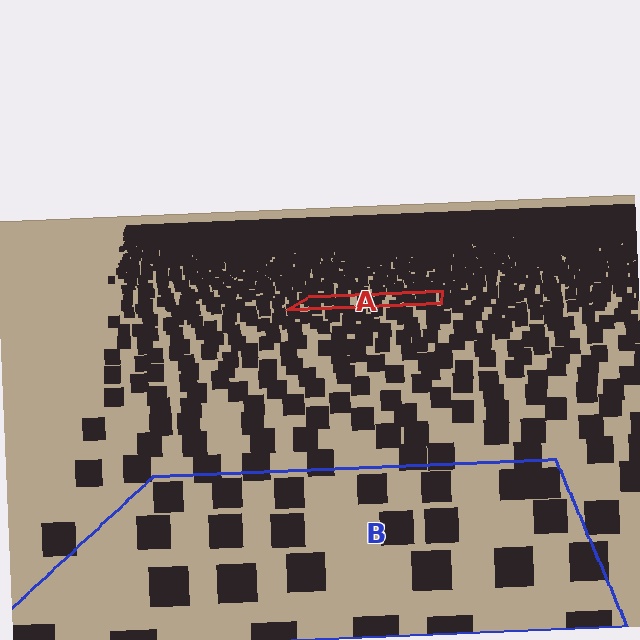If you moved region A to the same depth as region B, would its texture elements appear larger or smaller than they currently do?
They would appear larger. At a closer depth, the same texture elements are projected at a bigger on-screen size.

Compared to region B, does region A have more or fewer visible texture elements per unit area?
Region A has more texture elements per unit area — they are packed more densely because it is farther away.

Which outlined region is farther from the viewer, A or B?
Region A is farther from the viewer — the texture elements inside it appear smaller and more densely packed.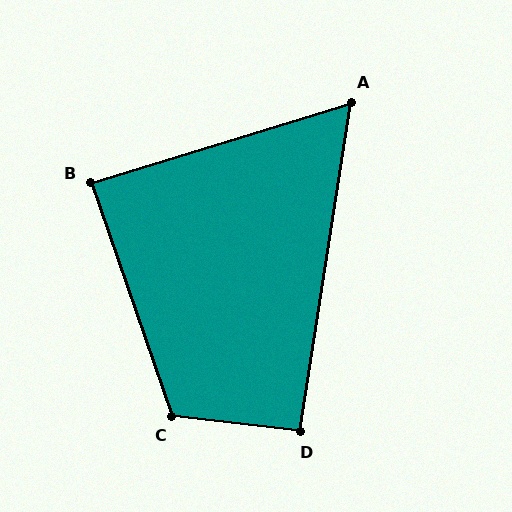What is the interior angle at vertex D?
Approximately 92 degrees (approximately right).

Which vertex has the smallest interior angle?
A, at approximately 64 degrees.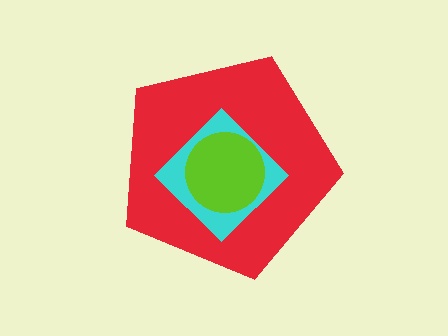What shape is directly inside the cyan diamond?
The lime circle.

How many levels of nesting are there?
3.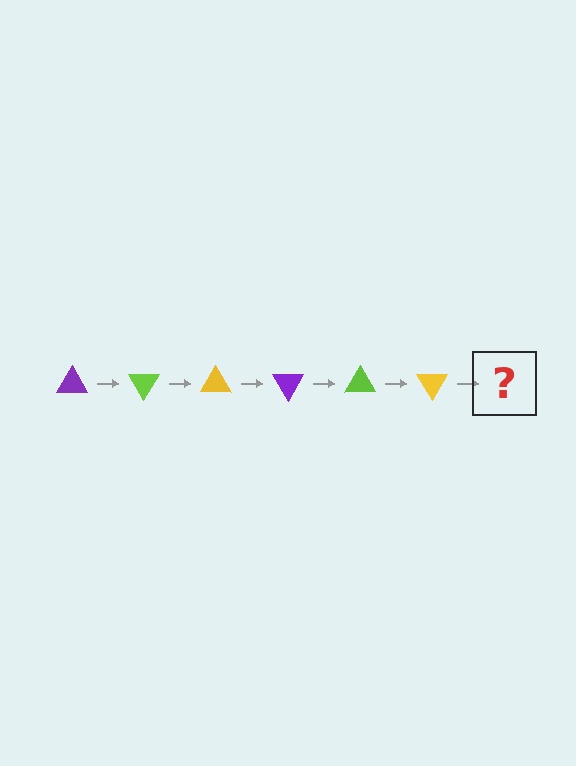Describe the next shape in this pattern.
It should be a purple triangle, rotated 360 degrees from the start.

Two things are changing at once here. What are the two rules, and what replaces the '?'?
The two rules are that it rotates 60 degrees each step and the color cycles through purple, lime, and yellow. The '?' should be a purple triangle, rotated 360 degrees from the start.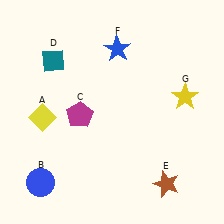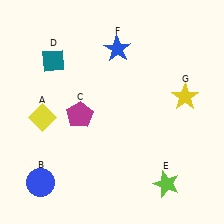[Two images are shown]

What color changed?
The star (E) changed from brown in Image 1 to lime in Image 2.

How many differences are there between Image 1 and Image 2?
There is 1 difference between the two images.